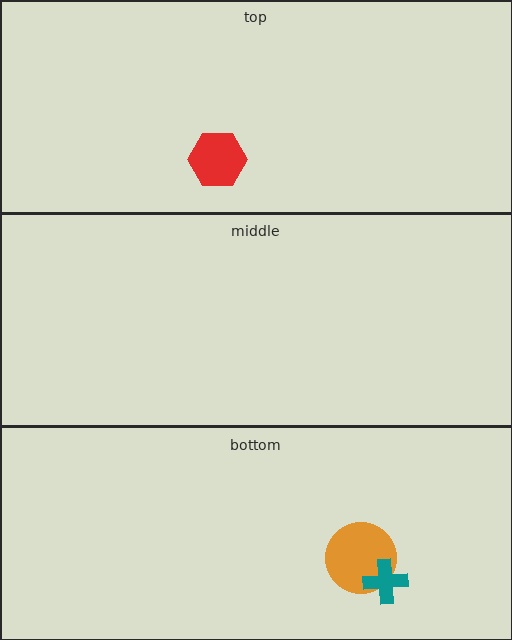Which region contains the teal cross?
The bottom region.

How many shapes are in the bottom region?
2.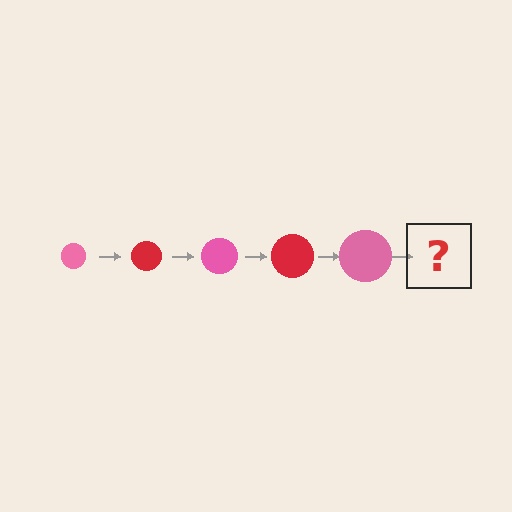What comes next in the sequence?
The next element should be a red circle, larger than the previous one.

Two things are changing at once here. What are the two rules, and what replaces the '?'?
The two rules are that the circle grows larger each step and the color cycles through pink and red. The '?' should be a red circle, larger than the previous one.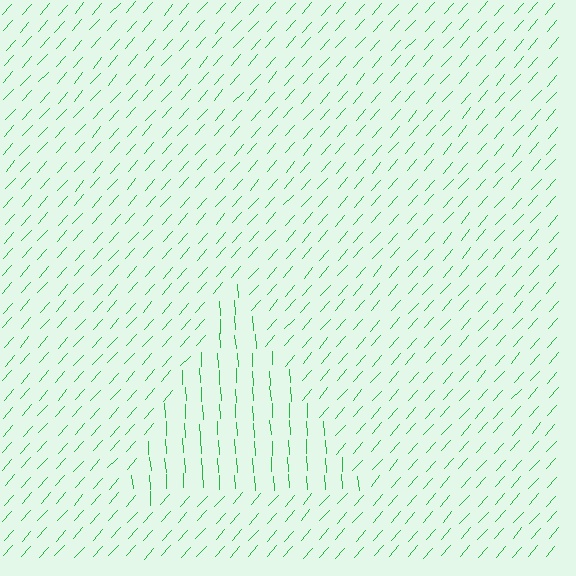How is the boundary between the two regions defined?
The boundary is defined purely by a change in line orientation (approximately 45 degrees difference). All lines are the same color and thickness.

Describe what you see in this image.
The image is filled with small green line segments. A triangle region in the image has lines oriented differently from the surrounding lines, creating a visible texture boundary.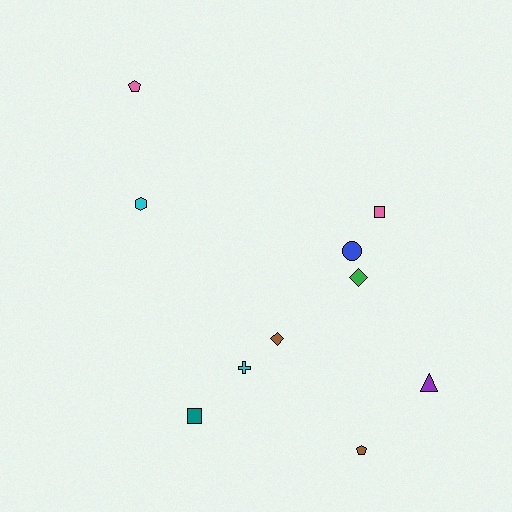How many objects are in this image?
There are 10 objects.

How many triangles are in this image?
There is 1 triangle.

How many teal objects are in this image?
There is 1 teal object.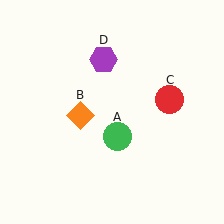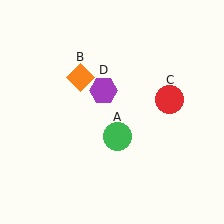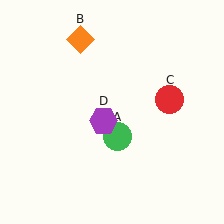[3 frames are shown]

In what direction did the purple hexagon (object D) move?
The purple hexagon (object D) moved down.